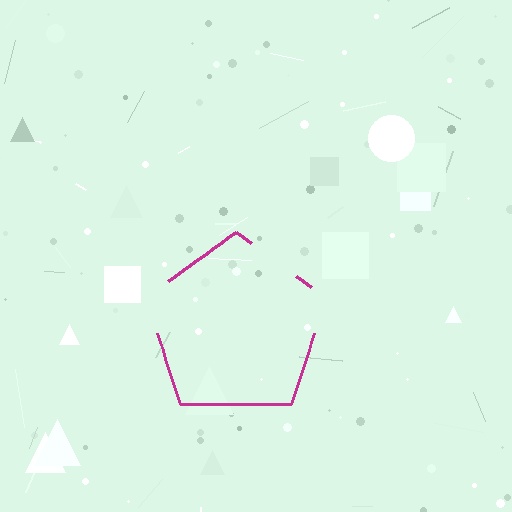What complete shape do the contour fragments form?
The contour fragments form a pentagon.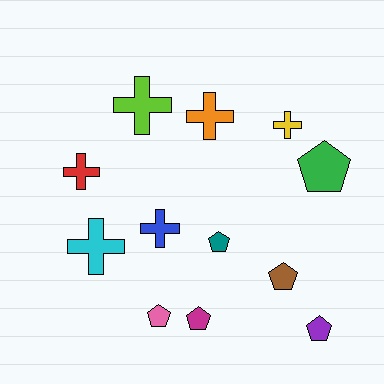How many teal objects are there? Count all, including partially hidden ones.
There is 1 teal object.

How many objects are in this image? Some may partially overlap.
There are 12 objects.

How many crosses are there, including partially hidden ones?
There are 6 crosses.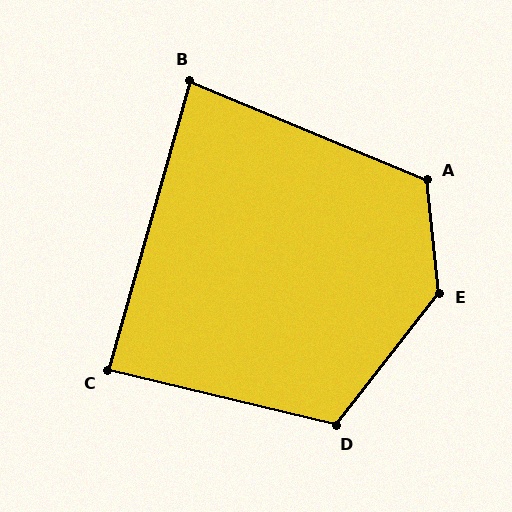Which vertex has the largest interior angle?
E, at approximately 136 degrees.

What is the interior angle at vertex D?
Approximately 115 degrees (obtuse).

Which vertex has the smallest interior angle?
B, at approximately 83 degrees.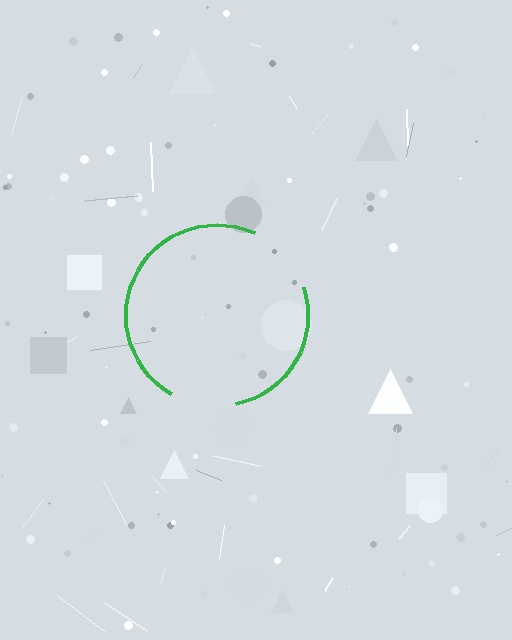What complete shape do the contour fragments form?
The contour fragments form a circle.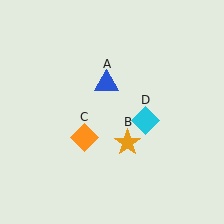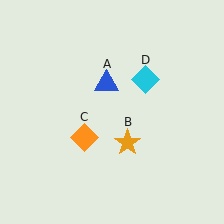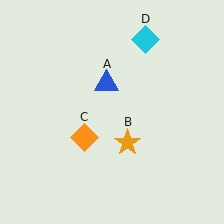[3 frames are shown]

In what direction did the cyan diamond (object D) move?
The cyan diamond (object D) moved up.